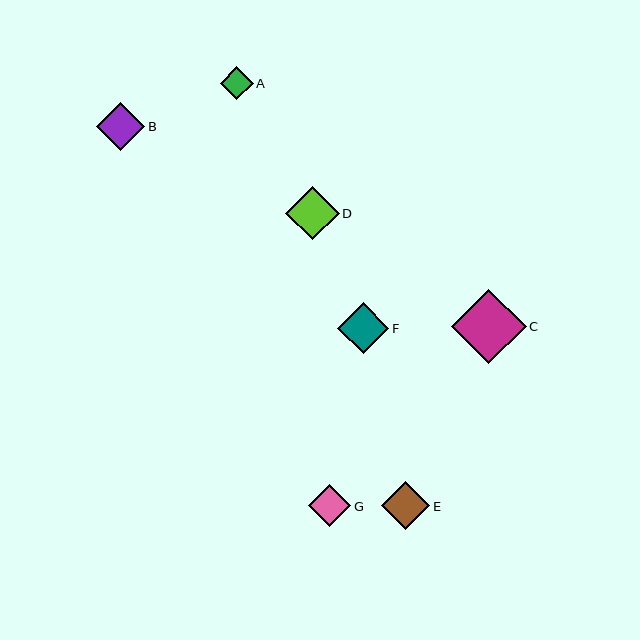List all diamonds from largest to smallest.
From largest to smallest: C, D, F, B, E, G, A.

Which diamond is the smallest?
Diamond A is the smallest with a size of approximately 33 pixels.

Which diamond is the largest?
Diamond C is the largest with a size of approximately 74 pixels.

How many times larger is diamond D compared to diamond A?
Diamond D is approximately 1.6 times the size of diamond A.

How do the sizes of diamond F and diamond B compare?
Diamond F and diamond B are approximately the same size.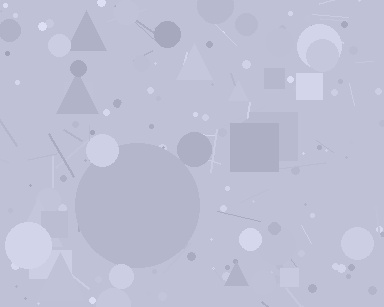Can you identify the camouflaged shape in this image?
The camouflaged shape is a circle.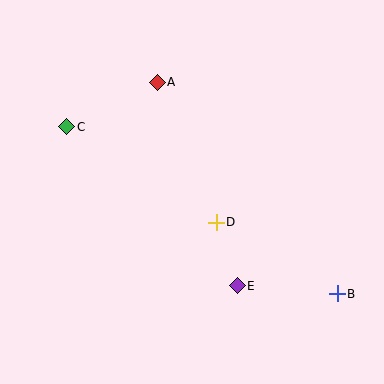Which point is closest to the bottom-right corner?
Point B is closest to the bottom-right corner.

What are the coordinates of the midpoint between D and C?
The midpoint between D and C is at (142, 174).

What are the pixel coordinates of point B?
Point B is at (337, 294).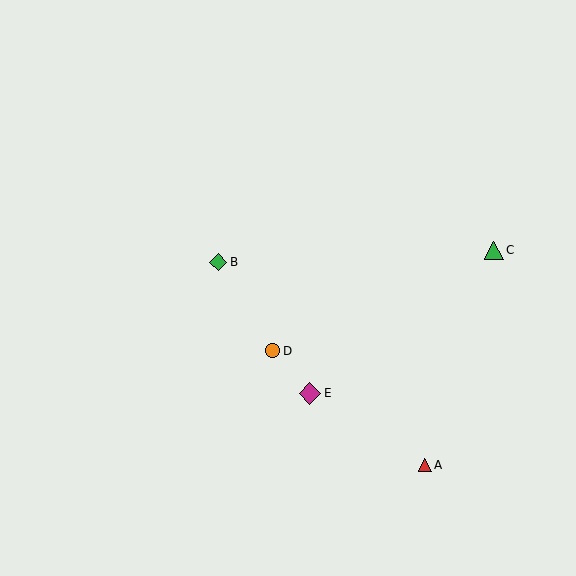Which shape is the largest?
The magenta diamond (labeled E) is the largest.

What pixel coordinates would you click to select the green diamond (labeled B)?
Click at (218, 262) to select the green diamond B.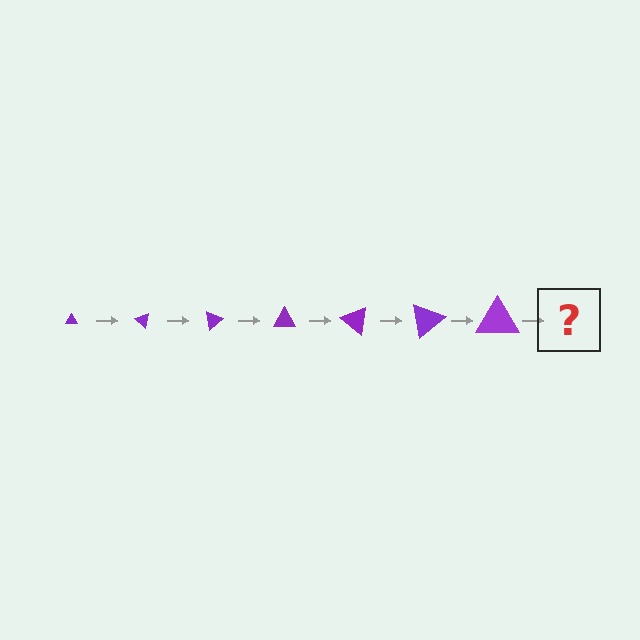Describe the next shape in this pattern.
It should be a triangle, larger than the previous one and rotated 280 degrees from the start.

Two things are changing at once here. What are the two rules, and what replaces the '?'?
The two rules are that the triangle grows larger each step and it rotates 40 degrees each step. The '?' should be a triangle, larger than the previous one and rotated 280 degrees from the start.